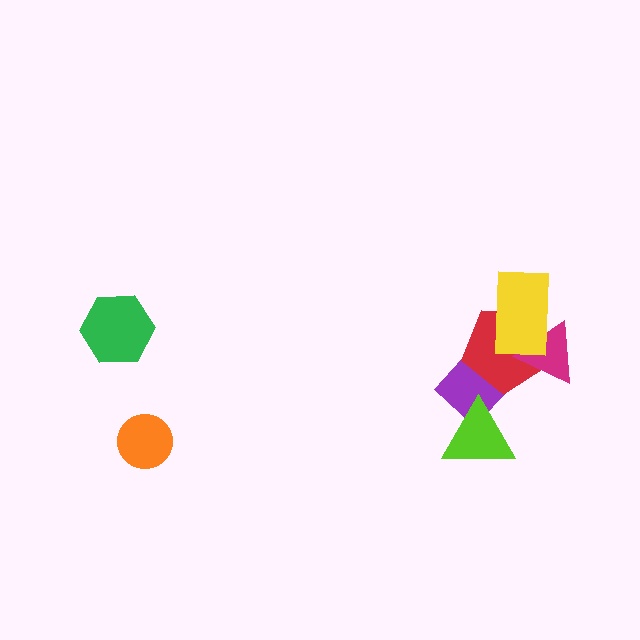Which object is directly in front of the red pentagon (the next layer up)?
The magenta triangle is directly in front of the red pentagon.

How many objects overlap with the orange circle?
0 objects overlap with the orange circle.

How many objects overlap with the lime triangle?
1 object overlaps with the lime triangle.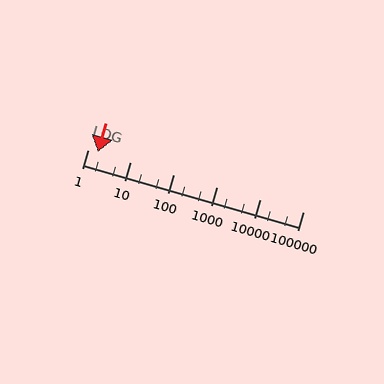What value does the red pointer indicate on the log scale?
The pointer indicates approximately 1.7.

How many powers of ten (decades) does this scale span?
The scale spans 5 decades, from 1 to 100000.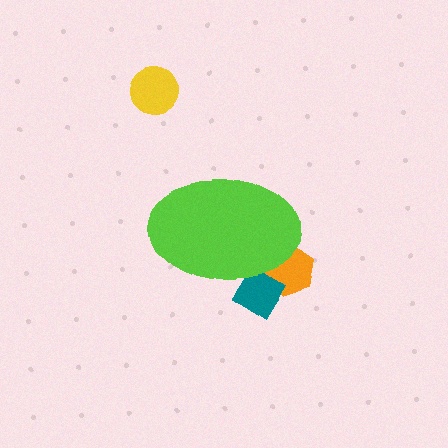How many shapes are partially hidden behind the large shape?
2 shapes are partially hidden.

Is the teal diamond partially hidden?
Yes, the teal diamond is partially hidden behind the lime ellipse.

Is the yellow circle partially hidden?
No, the yellow circle is fully visible.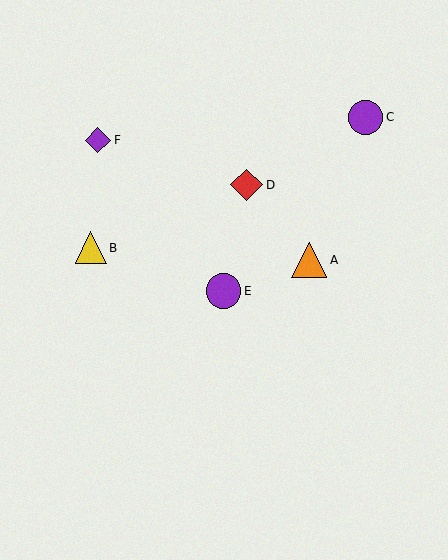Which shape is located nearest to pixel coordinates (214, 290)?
The purple circle (labeled E) at (223, 291) is nearest to that location.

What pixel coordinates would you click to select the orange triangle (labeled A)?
Click at (309, 260) to select the orange triangle A.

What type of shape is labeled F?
Shape F is a purple diamond.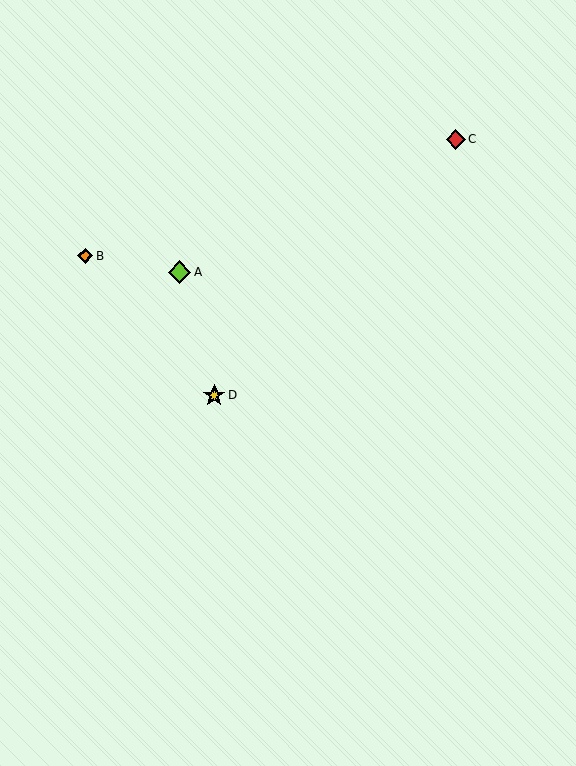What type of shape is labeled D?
Shape D is a yellow star.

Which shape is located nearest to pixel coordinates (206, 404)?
The yellow star (labeled D) at (214, 395) is nearest to that location.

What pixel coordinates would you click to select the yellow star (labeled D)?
Click at (214, 395) to select the yellow star D.